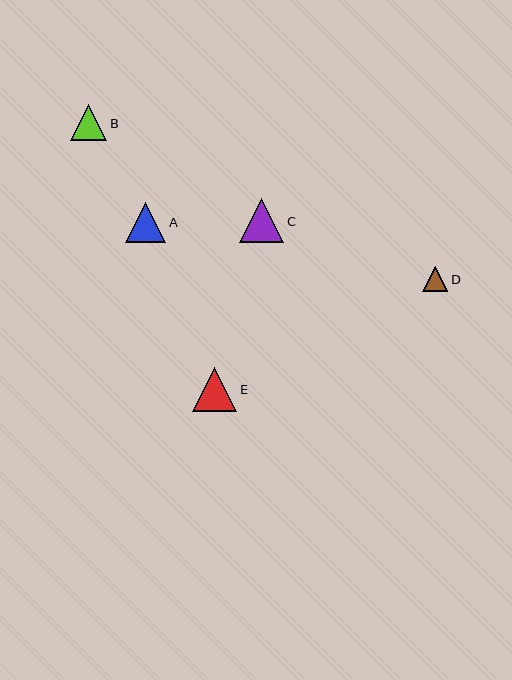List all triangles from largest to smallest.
From largest to smallest: E, C, A, B, D.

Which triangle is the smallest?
Triangle D is the smallest with a size of approximately 25 pixels.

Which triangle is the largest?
Triangle E is the largest with a size of approximately 44 pixels.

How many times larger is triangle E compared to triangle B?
Triangle E is approximately 1.2 times the size of triangle B.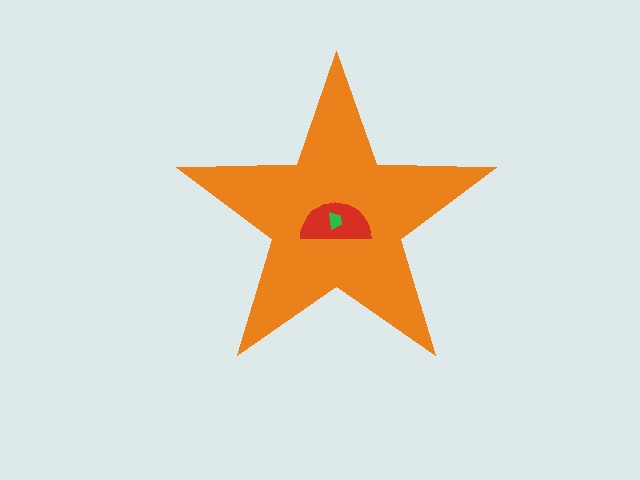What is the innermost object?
The green trapezoid.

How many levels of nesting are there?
3.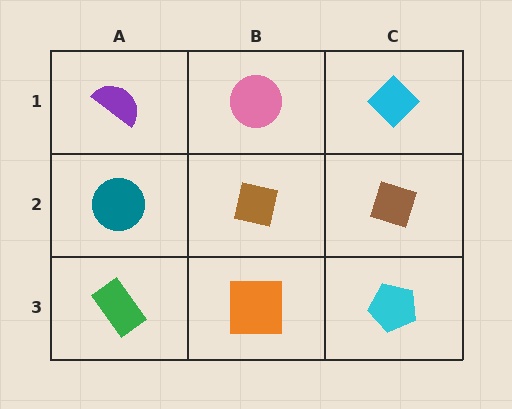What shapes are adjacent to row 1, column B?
A brown square (row 2, column B), a purple semicircle (row 1, column A), a cyan diamond (row 1, column C).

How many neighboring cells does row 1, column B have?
3.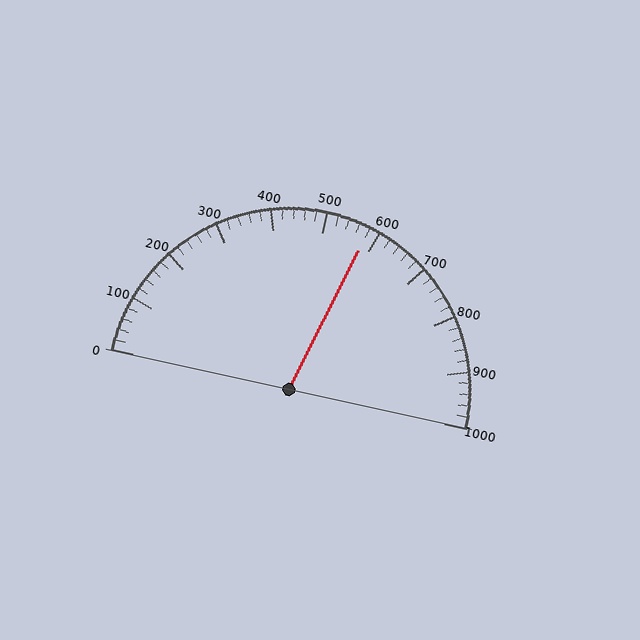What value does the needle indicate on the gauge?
The needle indicates approximately 580.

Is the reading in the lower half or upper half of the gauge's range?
The reading is in the upper half of the range (0 to 1000).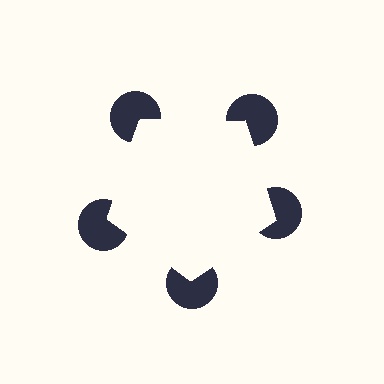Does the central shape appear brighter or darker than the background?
It typically appears slightly brighter than the background, even though no actual brightness change is drawn.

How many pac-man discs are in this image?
There are 5 — one at each vertex of the illusory pentagon.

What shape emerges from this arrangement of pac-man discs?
An illusory pentagon — its edges are inferred from the aligned wedge cuts in the pac-man discs, not physically drawn.